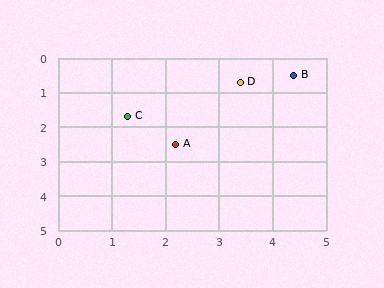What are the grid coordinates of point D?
Point D is at approximately (3.4, 0.7).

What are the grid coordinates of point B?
Point B is at approximately (4.4, 0.5).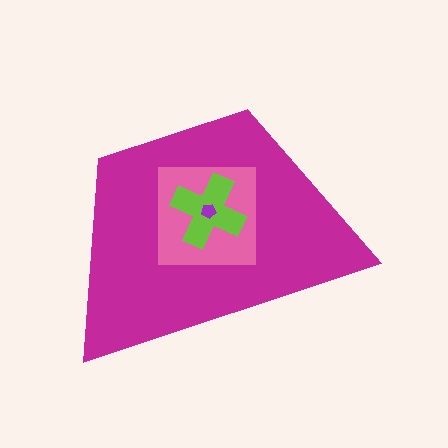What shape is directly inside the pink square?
The lime cross.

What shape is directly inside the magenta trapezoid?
The pink square.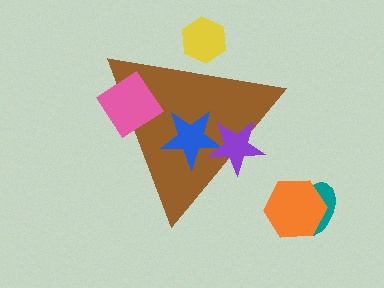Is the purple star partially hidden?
No, the purple star is fully visible.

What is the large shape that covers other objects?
A brown triangle.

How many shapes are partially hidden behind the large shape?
1 shape is partially hidden.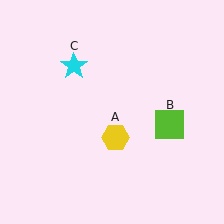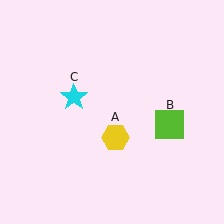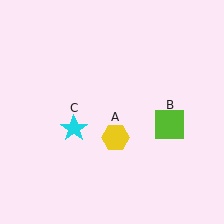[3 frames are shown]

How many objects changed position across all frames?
1 object changed position: cyan star (object C).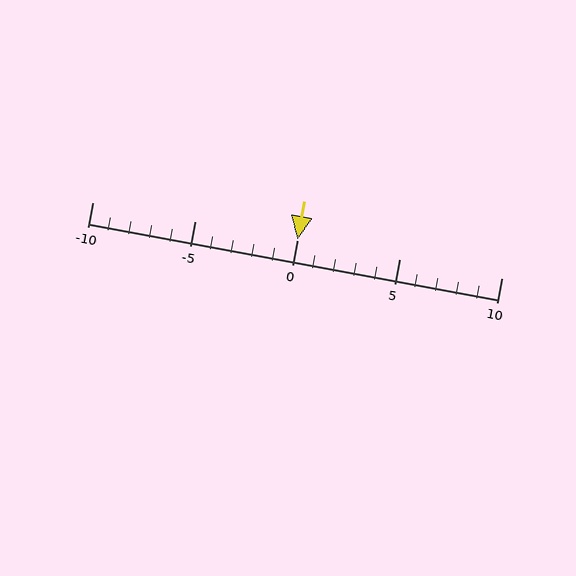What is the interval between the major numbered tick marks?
The major tick marks are spaced 5 units apart.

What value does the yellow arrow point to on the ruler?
The yellow arrow points to approximately 0.